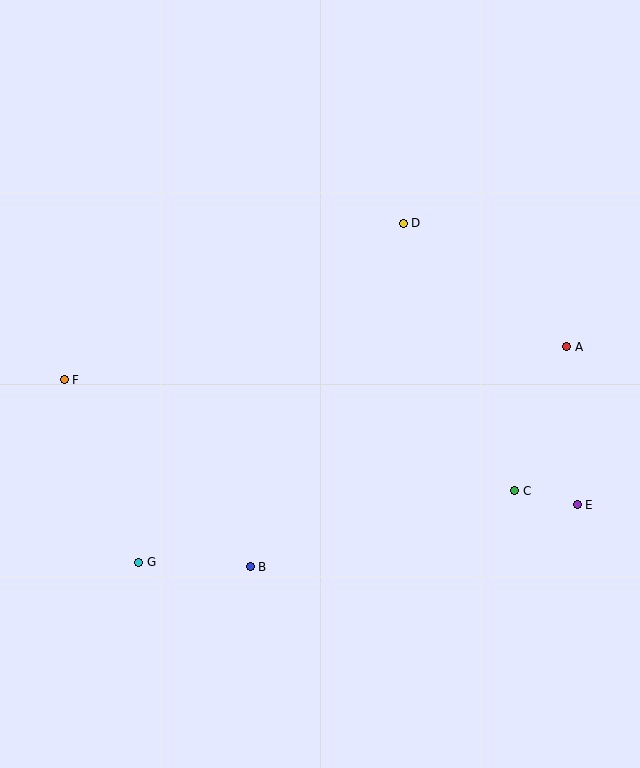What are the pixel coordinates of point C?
Point C is at (515, 491).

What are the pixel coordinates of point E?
Point E is at (577, 505).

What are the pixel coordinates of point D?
Point D is at (403, 223).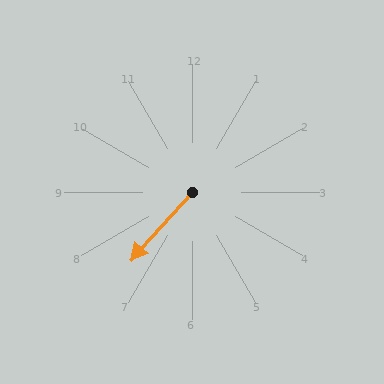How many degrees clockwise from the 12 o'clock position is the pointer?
Approximately 222 degrees.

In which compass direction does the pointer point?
Southwest.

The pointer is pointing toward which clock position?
Roughly 7 o'clock.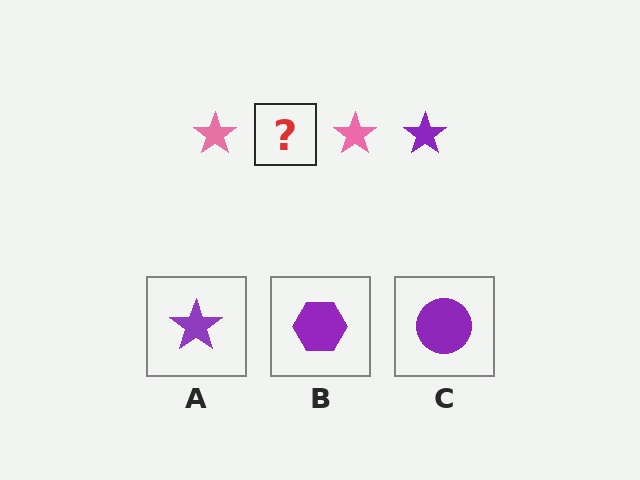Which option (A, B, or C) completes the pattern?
A.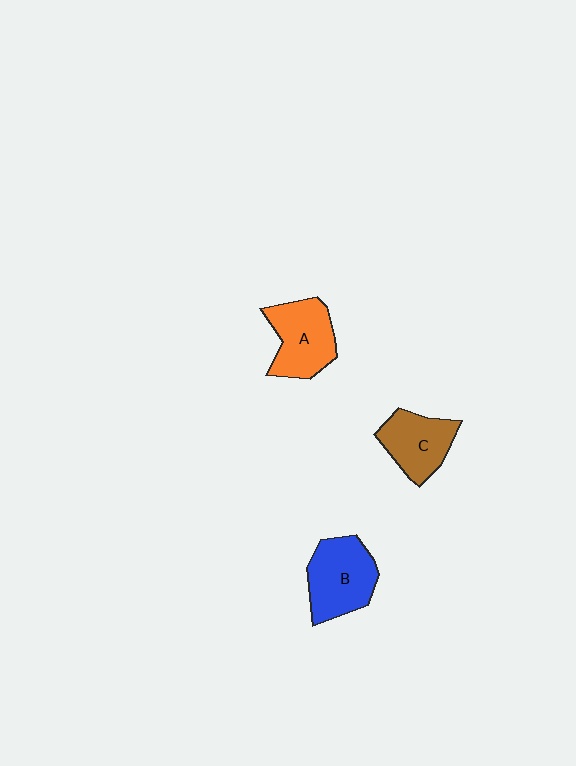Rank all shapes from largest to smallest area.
From largest to smallest: B (blue), A (orange), C (brown).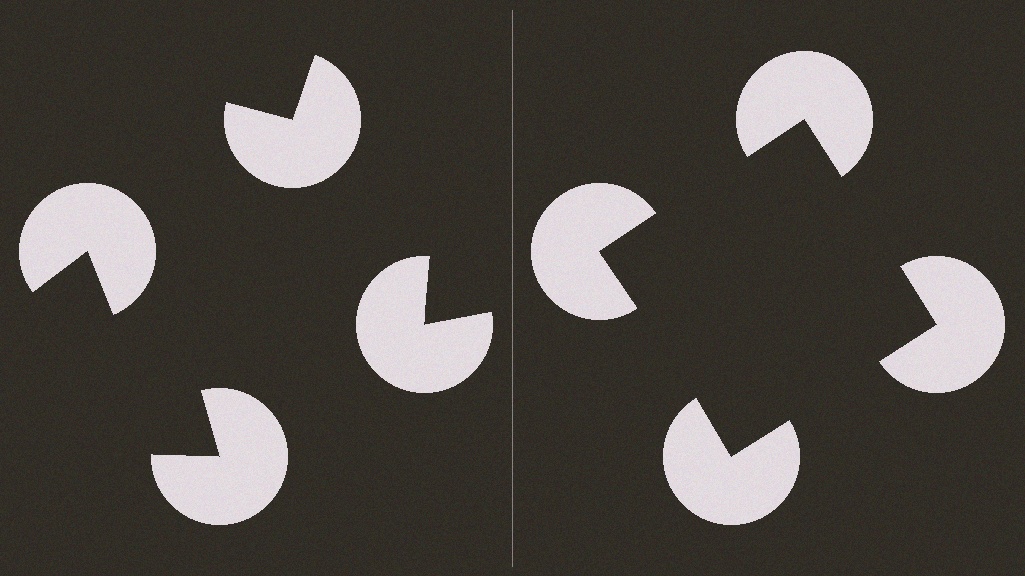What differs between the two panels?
The pac-man discs are positioned identically on both sides; only the wedge orientations differ. On the right they align to a square; on the left they are misaligned.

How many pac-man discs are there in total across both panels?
8 — 4 on each side.